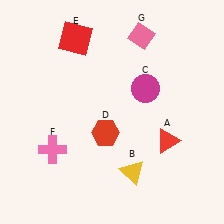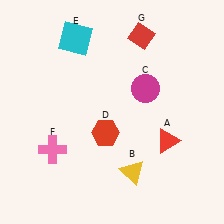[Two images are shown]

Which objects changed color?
E changed from red to cyan. G changed from pink to red.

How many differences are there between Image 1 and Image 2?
There are 2 differences between the two images.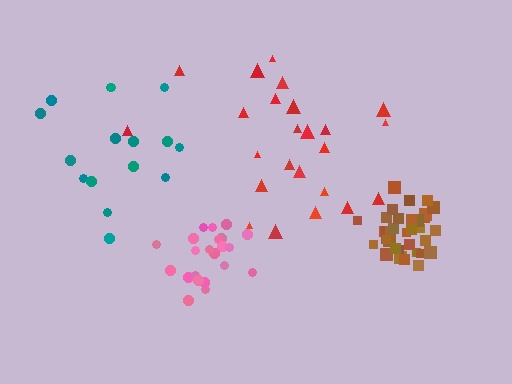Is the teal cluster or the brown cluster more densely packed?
Brown.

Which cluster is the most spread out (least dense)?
Teal.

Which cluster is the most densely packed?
Brown.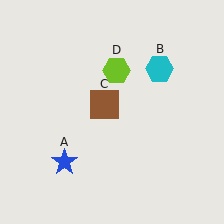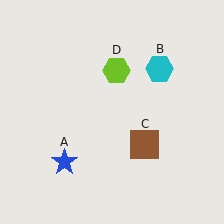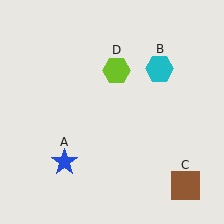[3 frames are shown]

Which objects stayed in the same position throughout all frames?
Blue star (object A) and cyan hexagon (object B) and lime hexagon (object D) remained stationary.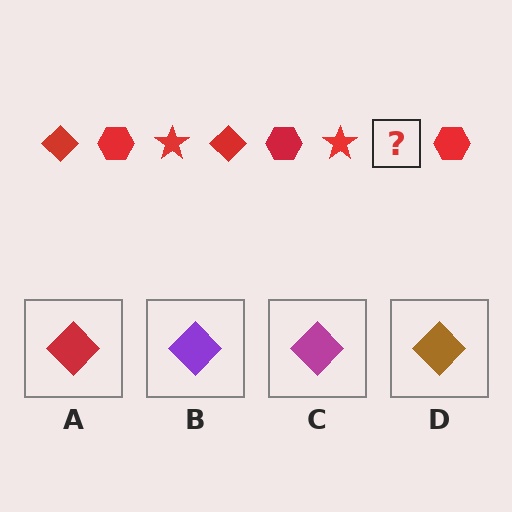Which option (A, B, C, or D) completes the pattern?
A.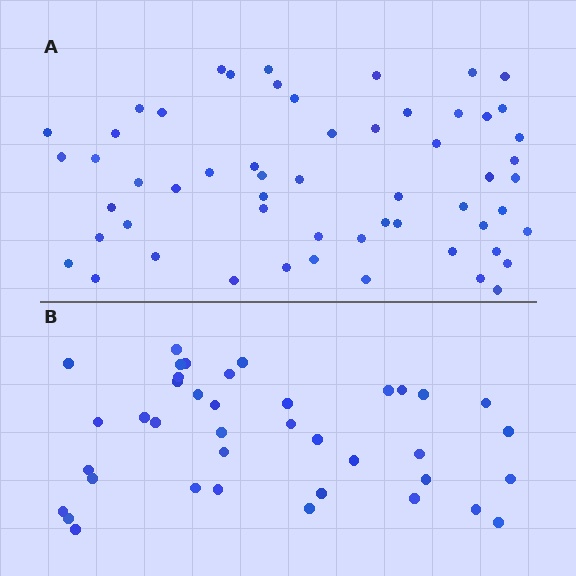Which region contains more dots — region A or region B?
Region A (the top region) has more dots.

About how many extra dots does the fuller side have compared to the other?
Region A has approximately 20 more dots than region B.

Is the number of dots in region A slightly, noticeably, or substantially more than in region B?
Region A has substantially more. The ratio is roughly 1.5 to 1.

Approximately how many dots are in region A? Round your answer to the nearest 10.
About 60 dots. (The exact count is 57, which rounds to 60.)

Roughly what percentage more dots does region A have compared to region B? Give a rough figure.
About 45% more.